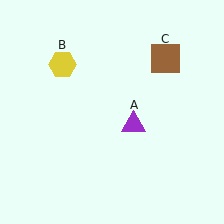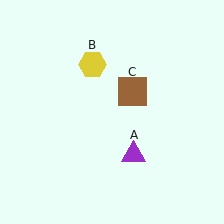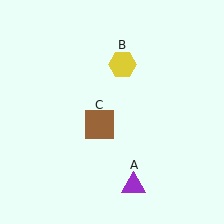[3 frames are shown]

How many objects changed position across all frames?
3 objects changed position: purple triangle (object A), yellow hexagon (object B), brown square (object C).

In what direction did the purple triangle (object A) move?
The purple triangle (object A) moved down.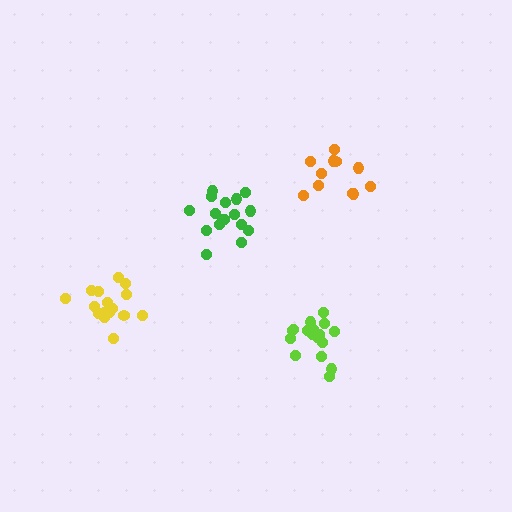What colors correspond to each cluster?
The clusters are colored: green, orange, yellow, lime.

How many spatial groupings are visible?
There are 4 spatial groupings.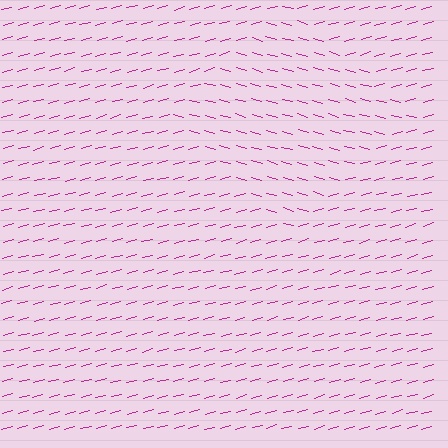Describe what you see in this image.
The image is filled with small magenta line segments. A diamond region in the image has lines oriented differently from the surrounding lines, creating a visible texture boundary.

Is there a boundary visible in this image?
Yes, there is a texture boundary formed by a change in line orientation.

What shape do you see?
I see a diamond.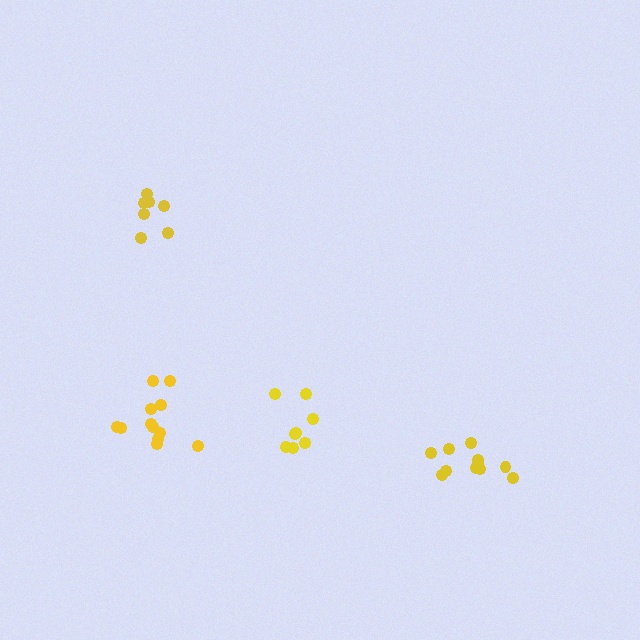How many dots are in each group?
Group 1: 11 dots, Group 2: 7 dots, Group 3: 12 dots, Group 4: 8 dots (38 total).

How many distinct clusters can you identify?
There are 4 distinct clusters.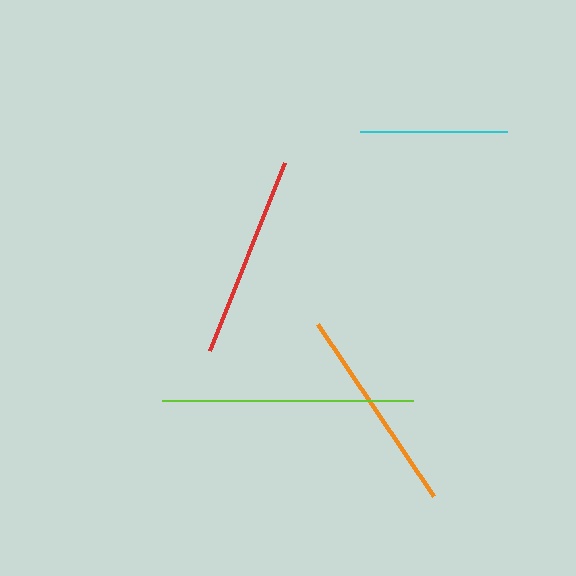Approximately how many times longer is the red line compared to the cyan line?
The red line is approximately 1.4 times the length of the cyan line.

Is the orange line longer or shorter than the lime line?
The lime line is longer than the orange line.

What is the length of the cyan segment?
The cyan segment is approximately 147 pixels long.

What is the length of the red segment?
The red segment is approximately 202 pixels long.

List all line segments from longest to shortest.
From longest to shortest: lime, orange, red, cyan.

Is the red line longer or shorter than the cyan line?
The red line is longer than the cyan line.